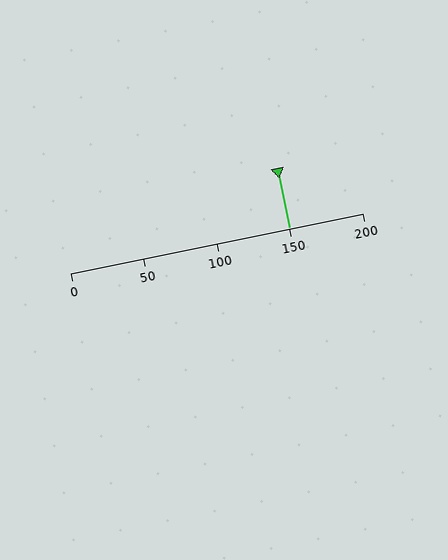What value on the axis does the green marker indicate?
The marker indicates approximately 150.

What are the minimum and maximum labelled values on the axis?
The axis runs from 0 to 200.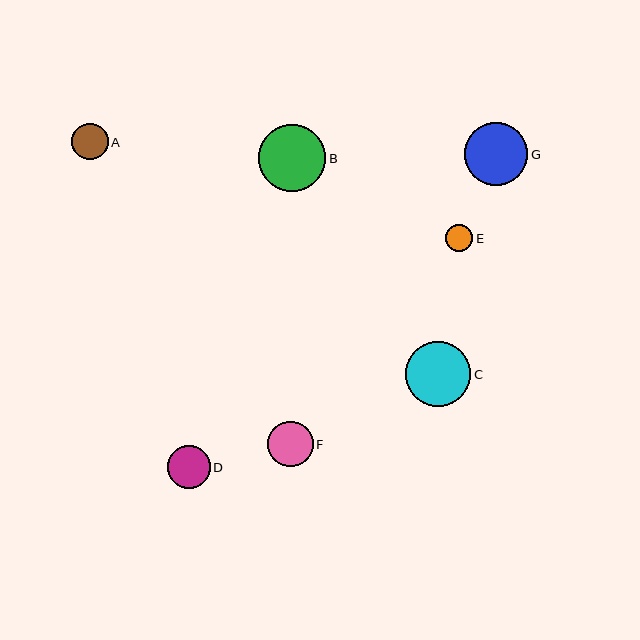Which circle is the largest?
Circle B is the largest with a size of approximately 67 pixels.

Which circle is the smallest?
Circle E is the smallest with a size of approximately 27 pixels.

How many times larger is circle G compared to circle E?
Circle G is approximately 2.3 times the size of circle E.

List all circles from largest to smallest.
From largest to smallest: B, C, G, F, D, A, E.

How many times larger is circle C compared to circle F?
Circle C is approximately 1.4 times the size of circle F.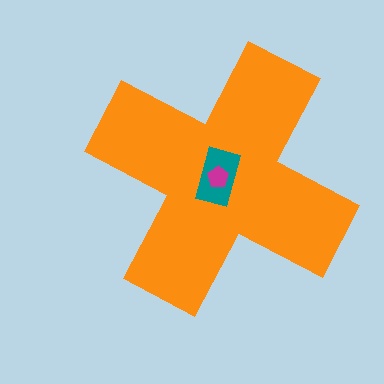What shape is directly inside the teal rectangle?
The magenta pentagon.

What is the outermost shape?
The orange cross.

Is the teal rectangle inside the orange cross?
Yes.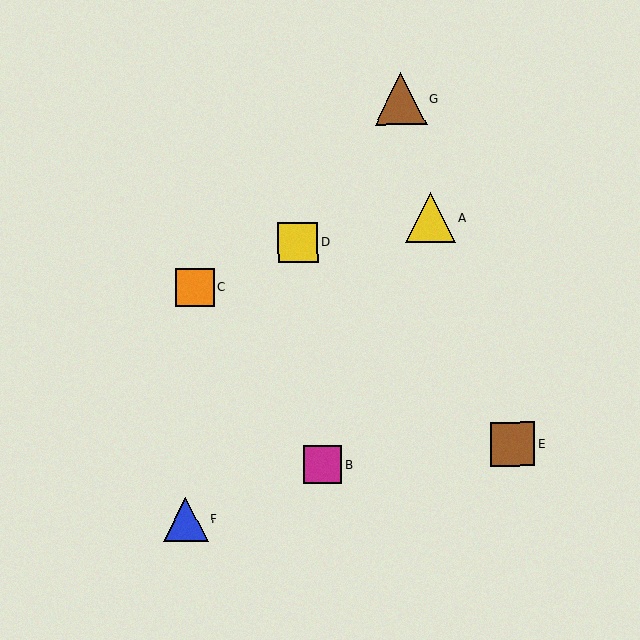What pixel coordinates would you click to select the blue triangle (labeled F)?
Click at (186, 520) to select the blue triangle F.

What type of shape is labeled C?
Shape C is an orange square.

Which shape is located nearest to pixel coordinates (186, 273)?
The orange square (labeled C) at (195, 287) is nearest to that location.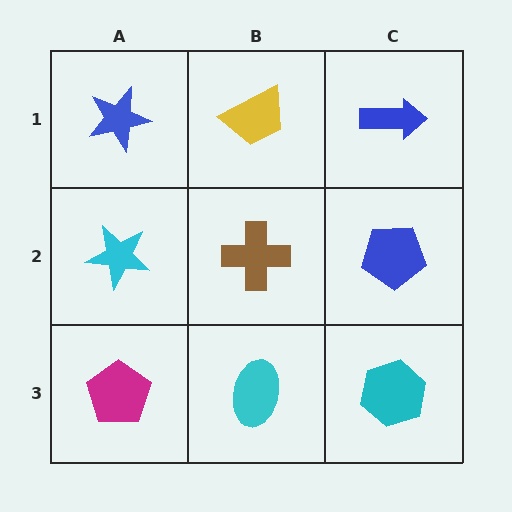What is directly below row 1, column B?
A brown cross.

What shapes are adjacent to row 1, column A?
A cyan star (row 2, column A), a yellow trapezoid (row 1, column B).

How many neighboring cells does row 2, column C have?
3.